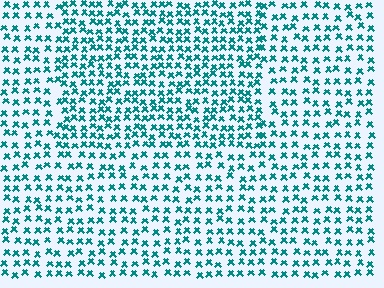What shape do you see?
I see a rectangle.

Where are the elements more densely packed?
The elements are more densely packed inside the rectangle boundary.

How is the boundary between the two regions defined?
The boundary is defined by a change in element density (approximately 1.5x ratio). All elements are the same color, size, and shape.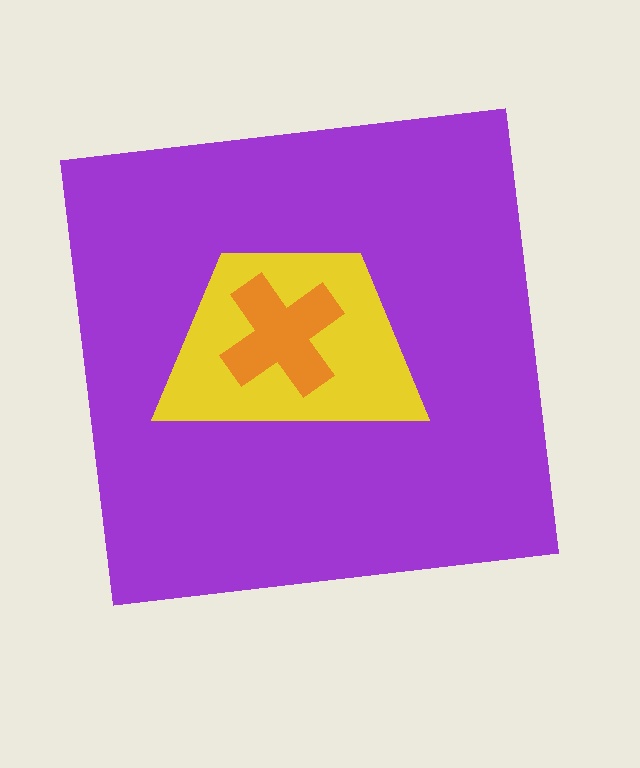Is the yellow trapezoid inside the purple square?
Yes.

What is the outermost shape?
The purple square.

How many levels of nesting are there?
3.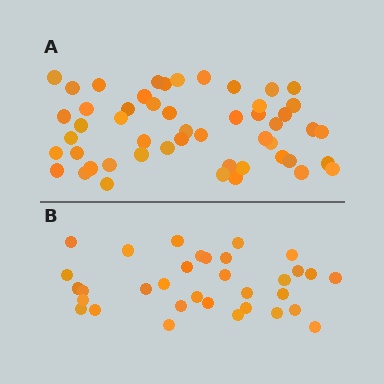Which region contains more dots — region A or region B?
Region A (the top region) has more dots.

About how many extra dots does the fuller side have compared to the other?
Region A has approximately 20 more dots than region B.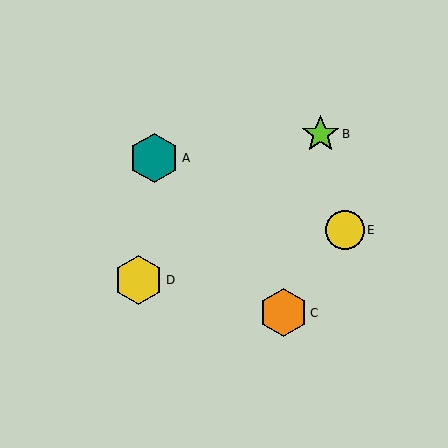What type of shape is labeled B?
Shape B is a lime star.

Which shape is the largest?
The teal hexagon (labeled A) is the largest.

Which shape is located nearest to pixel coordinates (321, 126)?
The lime star (labeled B) at (320, 134) is nearest to that location.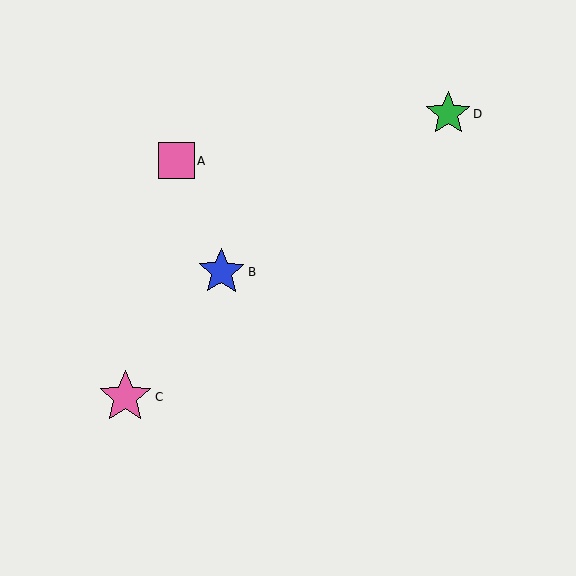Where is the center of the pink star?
The center of the pink star is at (125, 396).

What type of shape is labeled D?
Shape D is a green star.